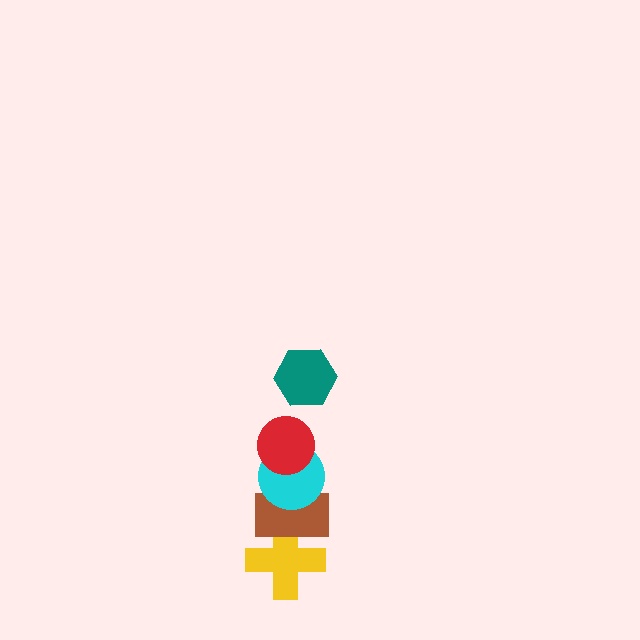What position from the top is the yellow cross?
The yellow cross is 5th from the top.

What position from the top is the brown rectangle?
The brown rectangle is 4th from the top.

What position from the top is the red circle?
The red circle is 2nd from the top.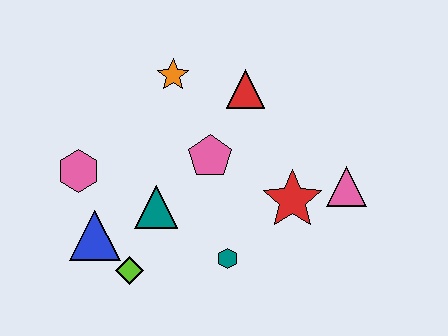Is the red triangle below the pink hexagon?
No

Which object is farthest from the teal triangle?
The pink triangle is farthest from the teal triangle.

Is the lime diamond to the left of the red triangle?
Yes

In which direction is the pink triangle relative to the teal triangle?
The pink triangle is to the right of the teal triangle.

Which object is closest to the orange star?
The red triangle is closest to the orange star.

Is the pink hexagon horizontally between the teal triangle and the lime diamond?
No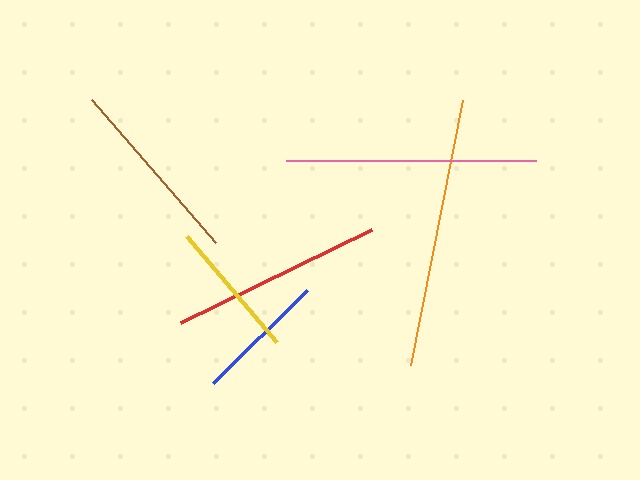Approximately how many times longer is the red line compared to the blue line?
The red line is approximately 1.6 times the length of the blue line.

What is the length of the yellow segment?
The yellow segment is approximately 139 pixels long.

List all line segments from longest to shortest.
From longest to shortest: orange, pink, red, brown, yellow, blue.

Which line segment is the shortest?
The blue line is the shortest at approximately 132 pixels.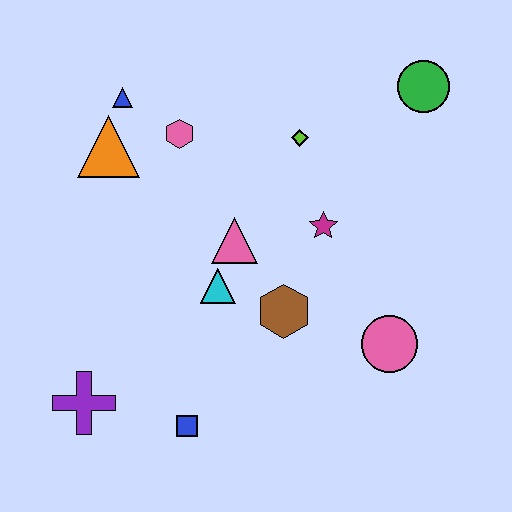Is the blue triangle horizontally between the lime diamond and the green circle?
No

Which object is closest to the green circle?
The lime diamond is closest to the green circle.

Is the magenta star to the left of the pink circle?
Yes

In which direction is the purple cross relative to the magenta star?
The purple cross is to the left of the magenta star.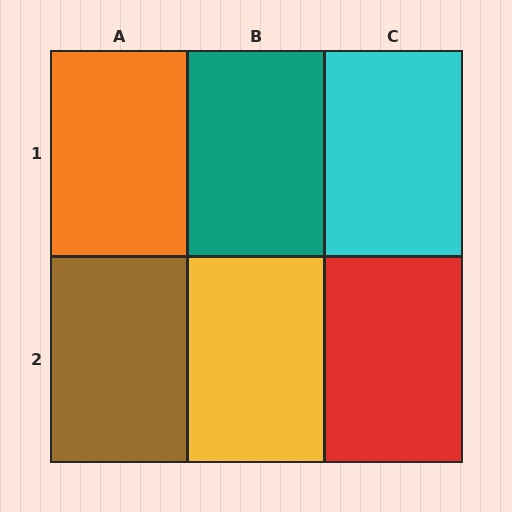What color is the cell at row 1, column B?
Teal.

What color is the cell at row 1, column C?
Cyan.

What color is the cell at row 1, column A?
Orange.